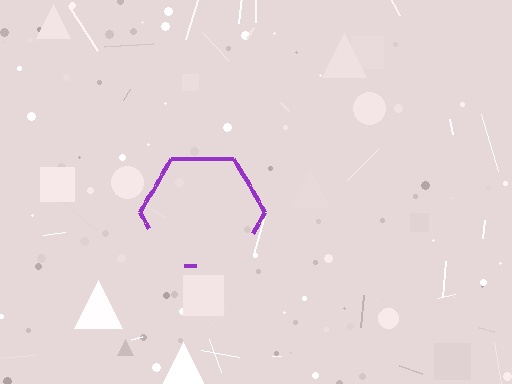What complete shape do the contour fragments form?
The contour fragments form a hexagon.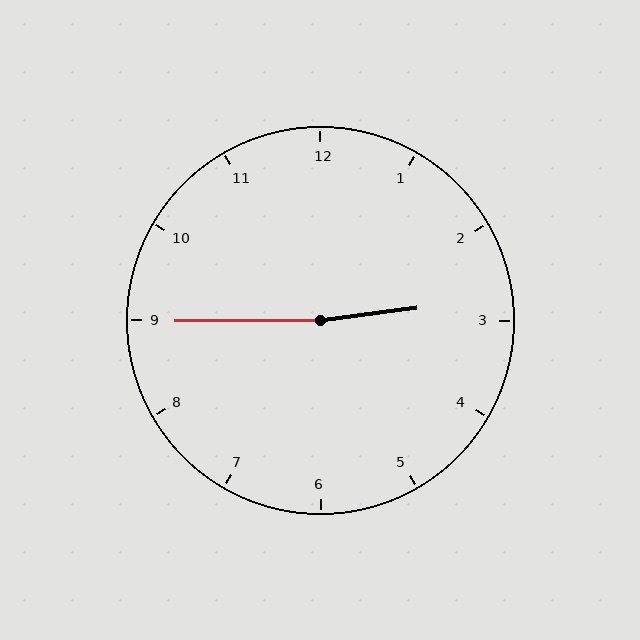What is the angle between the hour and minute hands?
Approximately 172 degrees.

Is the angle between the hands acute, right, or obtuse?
It is obtuse.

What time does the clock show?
2:45.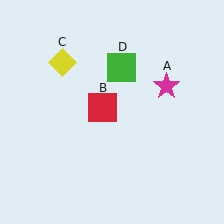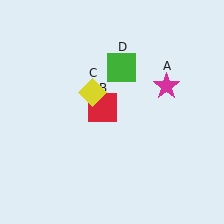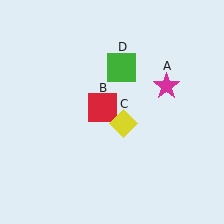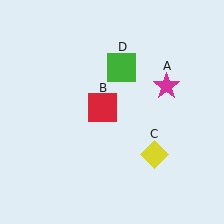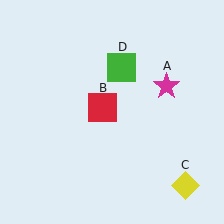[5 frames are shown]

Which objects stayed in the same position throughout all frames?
Magenta star (object A) and red square (object B) and green square (object D) remained stationary.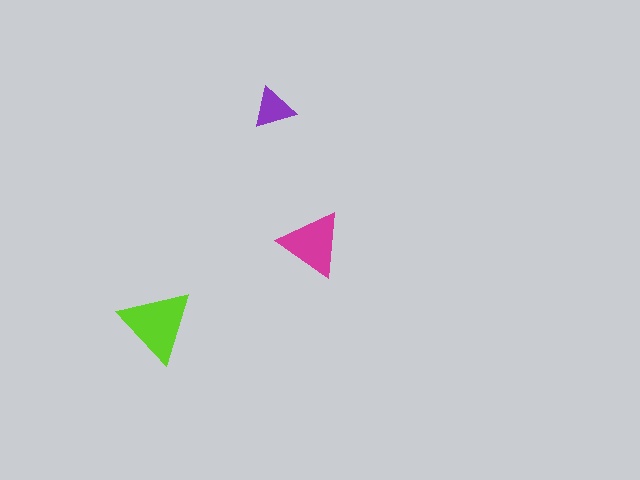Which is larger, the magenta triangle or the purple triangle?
The magenta one.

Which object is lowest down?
The lime triangle is bottommost.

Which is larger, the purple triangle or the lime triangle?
The lime one.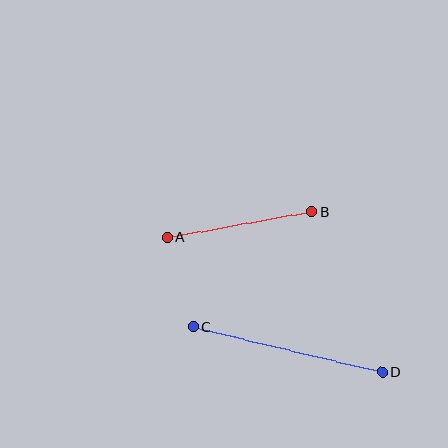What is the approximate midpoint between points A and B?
The midpoint is at approximately (239, 224) pixels.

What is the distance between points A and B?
The distance is approximately 147 pixels.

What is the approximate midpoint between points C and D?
The midpoint is at approximately (287, 349) pixels.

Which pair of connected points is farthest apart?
Points C and D are farthest apart.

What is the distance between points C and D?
The distance is approximately 194 pixels.